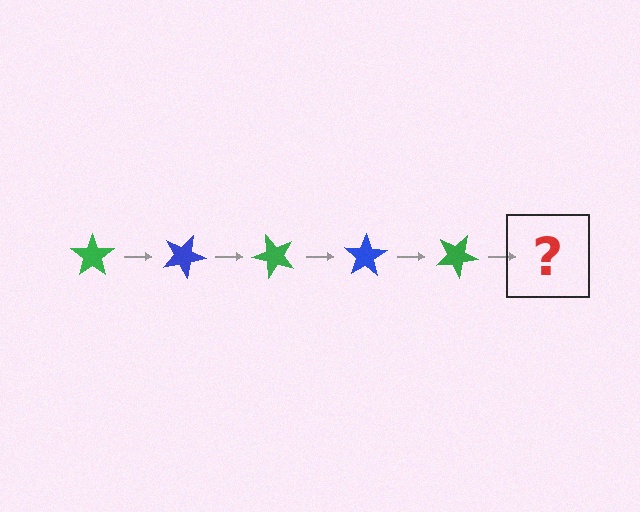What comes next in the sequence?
The next element should be a blue star, rotated 125 degrees from the start.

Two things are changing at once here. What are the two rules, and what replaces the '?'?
The two rules are that it rotates 25 degrees each step and the color cycles through green and blue. The '?' should be a blue star, rotated 125 degrees from the start.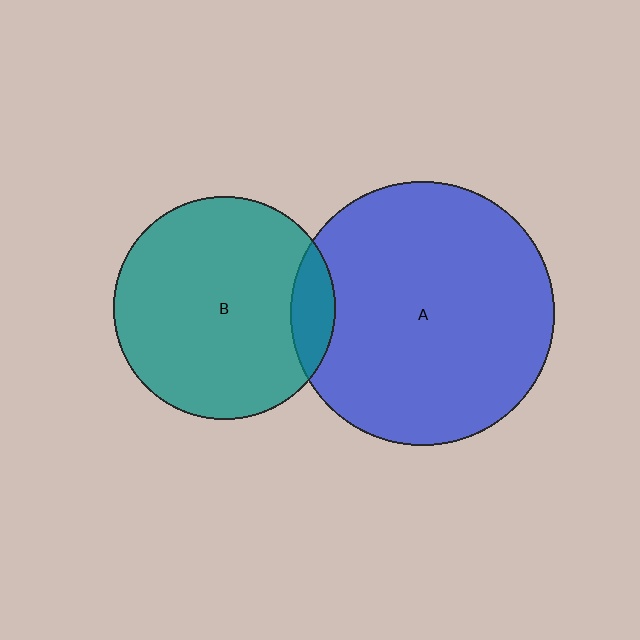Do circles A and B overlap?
Yes.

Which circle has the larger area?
Circle A (blue).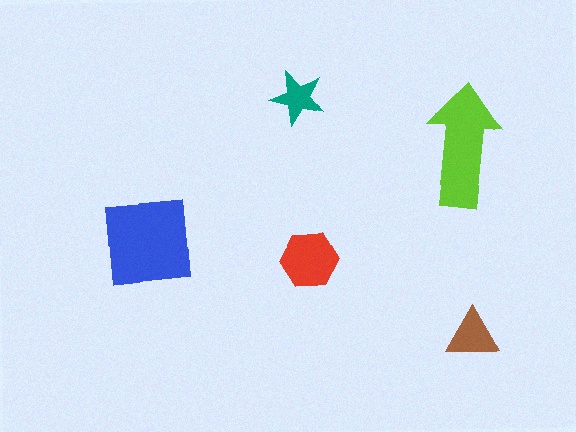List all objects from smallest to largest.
The teal star, the brown triangle, the red hexagon, the lime arrow, the blue square.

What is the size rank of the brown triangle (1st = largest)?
4th.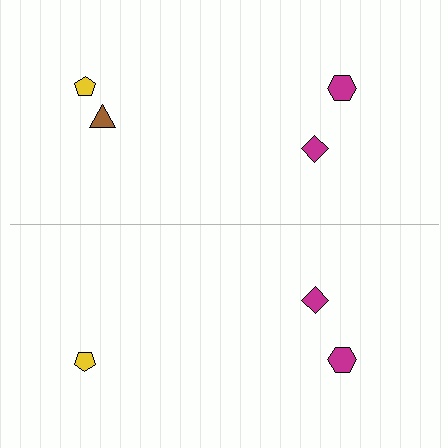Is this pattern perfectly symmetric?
No, the pattern is not perfectly symmetric. A brown triangle is missing from the bottom side.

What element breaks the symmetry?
A brown triangle is missing from the bottom side.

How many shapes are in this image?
There are 7 shapes in this image.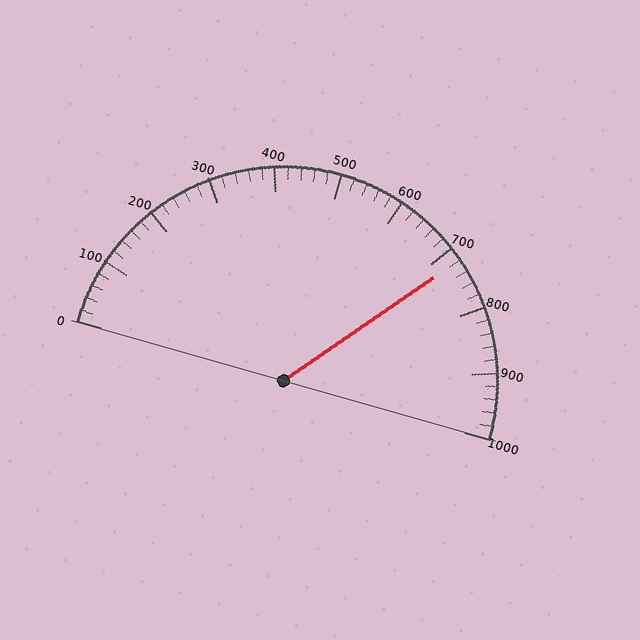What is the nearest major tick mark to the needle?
The nearest major tick mark is 700.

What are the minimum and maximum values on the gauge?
The gauge ranges from 0 to 1000.